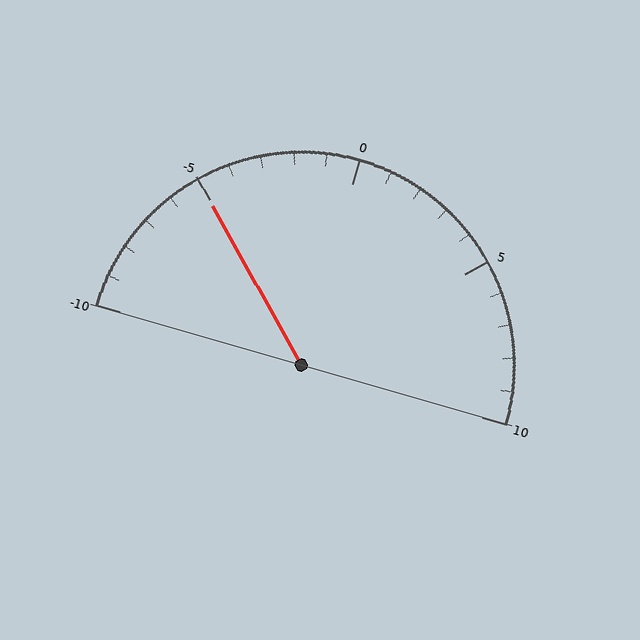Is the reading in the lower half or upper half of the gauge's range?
The reading is in the lower half of the range (-10 to 10).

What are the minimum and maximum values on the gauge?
The gauge ranges from -10 to 10.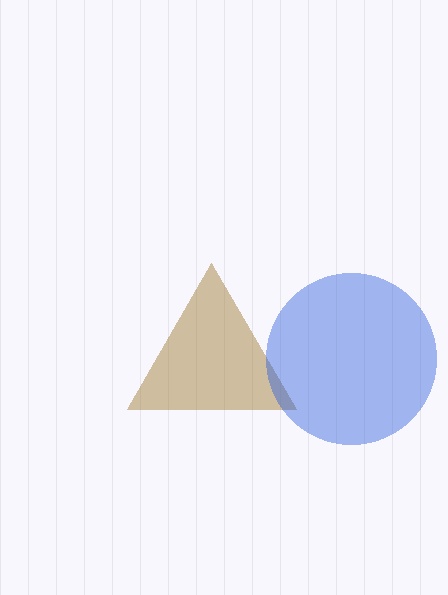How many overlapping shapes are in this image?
There are 2 overlapping shapes in the image.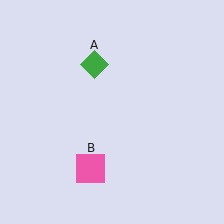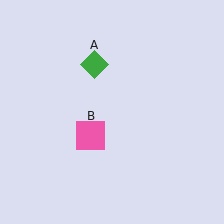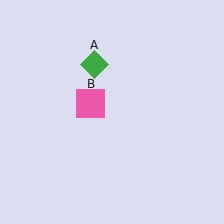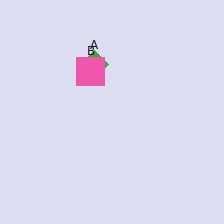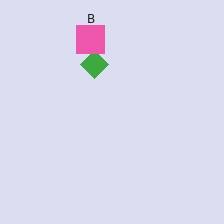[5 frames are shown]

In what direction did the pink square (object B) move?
The pink square (object B) moved up.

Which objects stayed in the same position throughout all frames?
Green diamond (object A) remained stationary.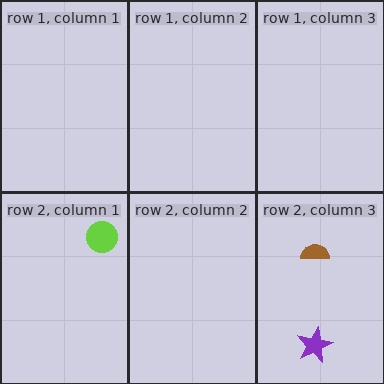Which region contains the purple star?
The row 2, column 3 region.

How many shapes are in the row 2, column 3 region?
2.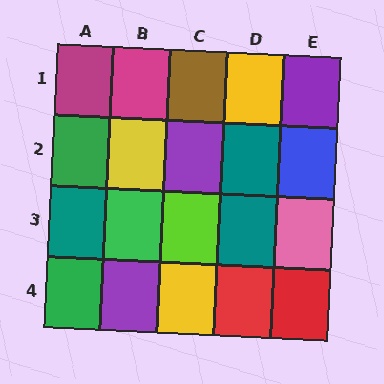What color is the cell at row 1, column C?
Brown.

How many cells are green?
3 cells are green.